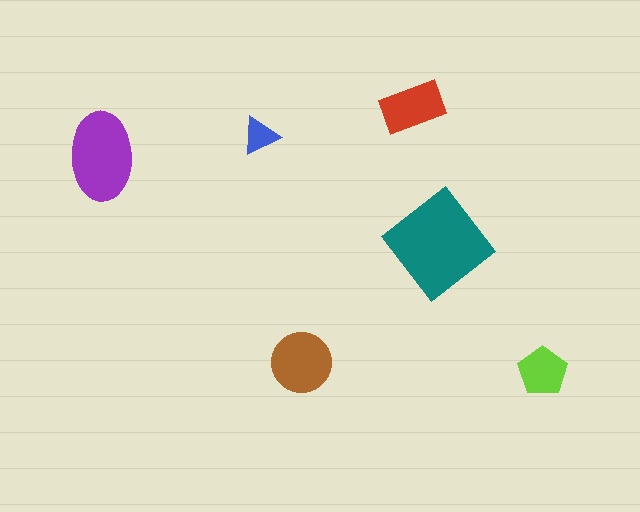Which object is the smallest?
The blue triangle.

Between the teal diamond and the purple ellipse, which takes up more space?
The teal diamond.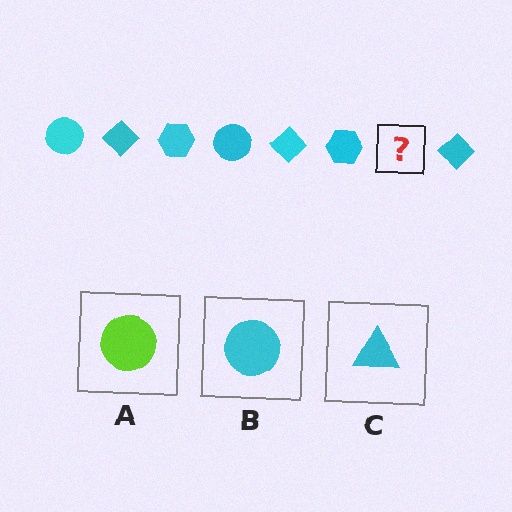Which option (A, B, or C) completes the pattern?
B.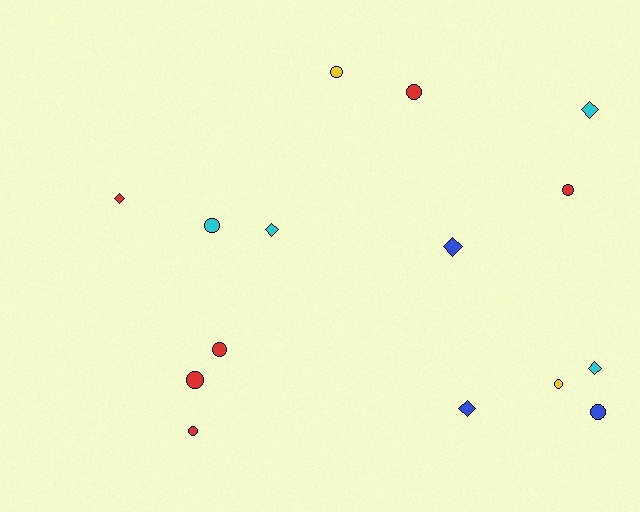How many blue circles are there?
There is 1 blue circle.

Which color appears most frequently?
Red, with 6 objects.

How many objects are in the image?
There are 15 objects.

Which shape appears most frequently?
Circle, with 9 objects.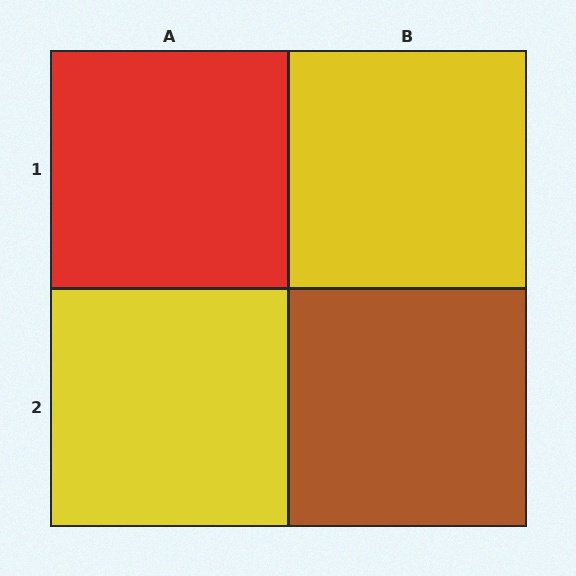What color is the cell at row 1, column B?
Yellow.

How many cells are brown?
1 cell is brown.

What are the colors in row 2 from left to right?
Yellow, brown.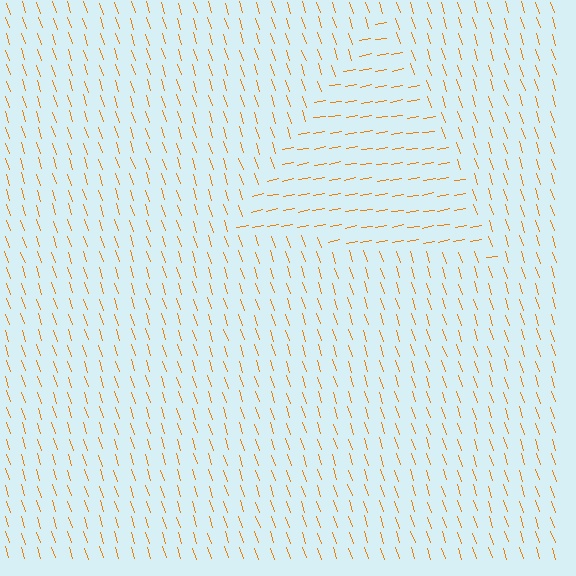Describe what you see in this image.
The image is filled with small orange line segments. A triangle region in the image has lines oriented differently from the surrounding lines, creating a visible texture boundary.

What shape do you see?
I see a triangle.